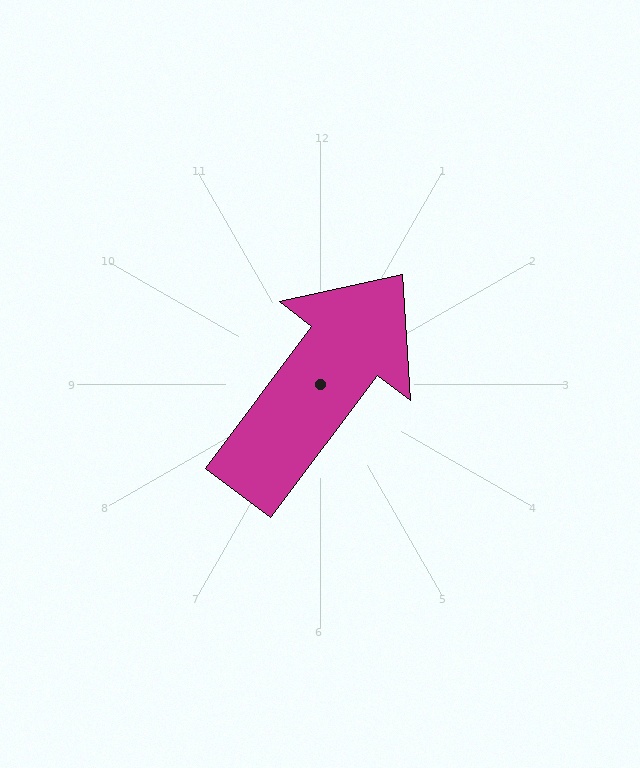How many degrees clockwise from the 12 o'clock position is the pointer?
Approximately 37 degrees.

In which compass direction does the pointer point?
Northeast.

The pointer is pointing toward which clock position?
Roughly 1 o'clock.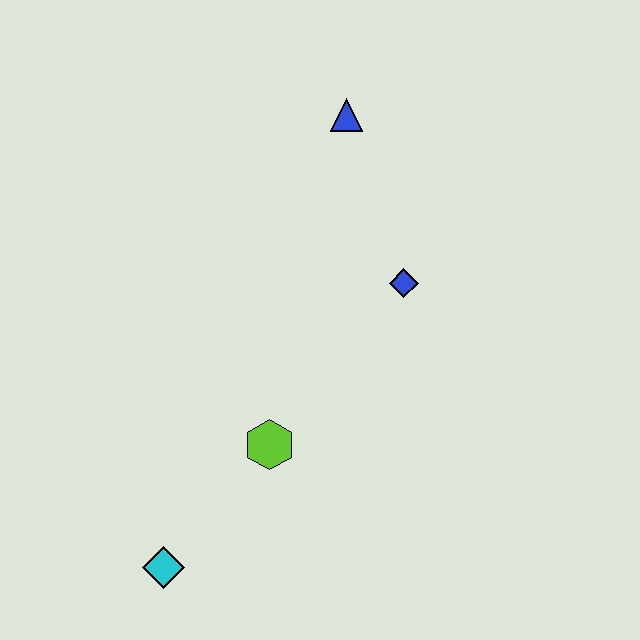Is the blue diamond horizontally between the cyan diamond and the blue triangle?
No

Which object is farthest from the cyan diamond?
The blue triangle is farthest from the cyan diamond.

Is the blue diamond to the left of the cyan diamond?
No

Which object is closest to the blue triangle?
The blue diamond is closest to the blue triangle.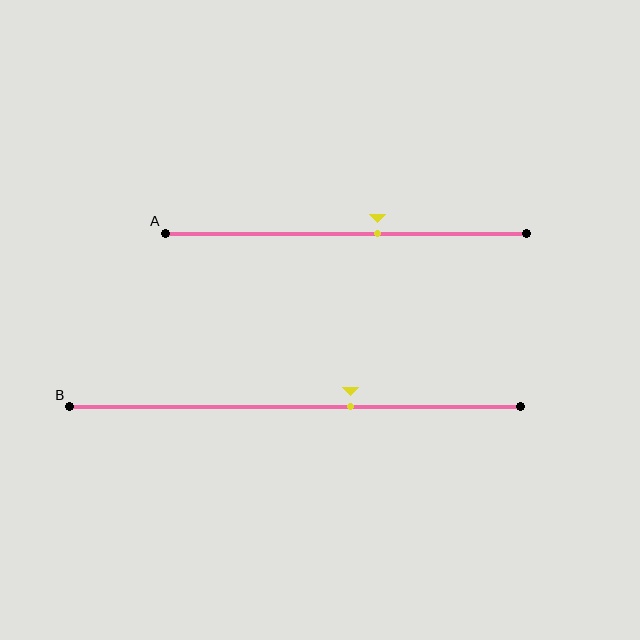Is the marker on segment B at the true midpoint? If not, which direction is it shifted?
No, the marker on segment B is shifted to the right by about 12% of the segment length.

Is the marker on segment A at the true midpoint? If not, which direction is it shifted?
No, the marker on segment A is shifted to the right by about 9% of the segment length.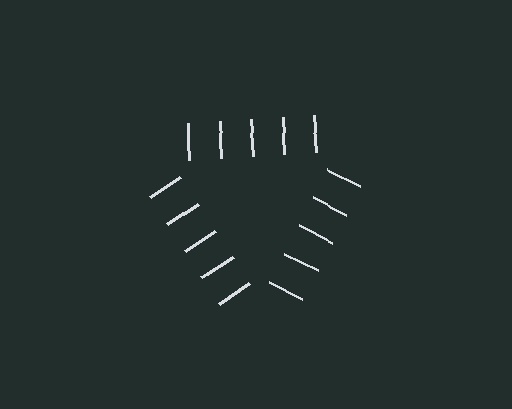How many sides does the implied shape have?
3 sides — the line-ends trace a triangle.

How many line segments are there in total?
15 — 5 along each of the 3 edges.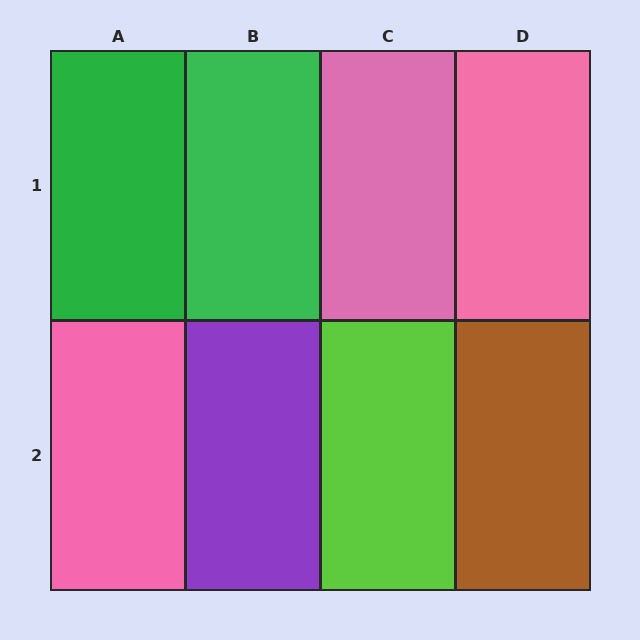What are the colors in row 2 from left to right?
Pink, purple, lime, brown.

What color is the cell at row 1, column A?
Green.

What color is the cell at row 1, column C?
Pink.